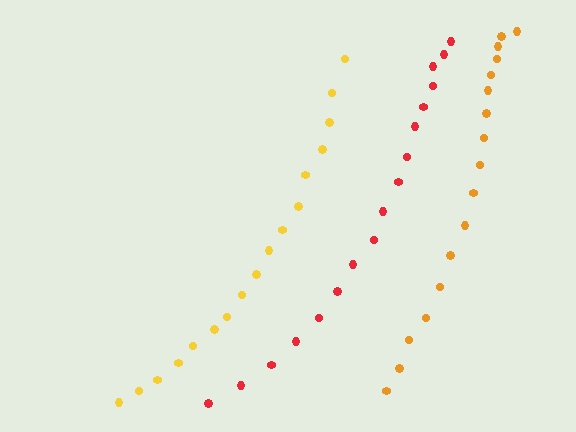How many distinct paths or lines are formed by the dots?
There are 3 distinct paths.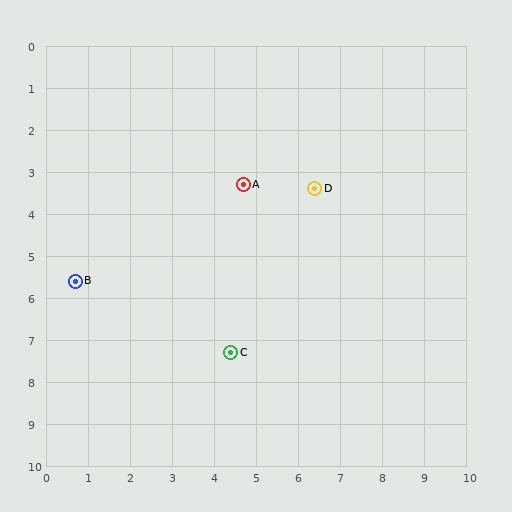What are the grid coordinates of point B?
Point B is at approximately (0.7, 5.6).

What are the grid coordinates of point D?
Point D is at approximately (6.4, 3.4).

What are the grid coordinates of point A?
Point A is at approximately (4.7, 3.3).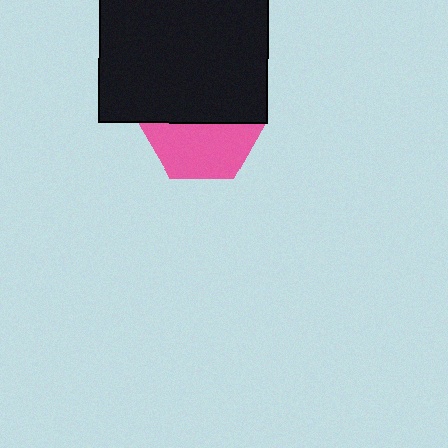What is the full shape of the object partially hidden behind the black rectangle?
The partially hidden object is a pink hexagon.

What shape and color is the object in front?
The object in front is a black rectangle.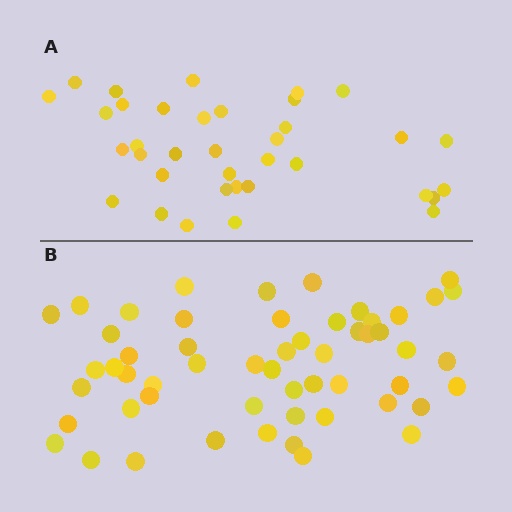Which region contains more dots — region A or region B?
Region B (the bottom region) has more dots.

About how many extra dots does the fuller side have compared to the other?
Region B has approximately 20 more dots than region A.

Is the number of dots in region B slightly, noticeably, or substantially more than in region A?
Region B has substantially more. The ratio is roughly 1.5 to 1.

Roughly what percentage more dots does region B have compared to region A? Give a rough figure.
About 55% more.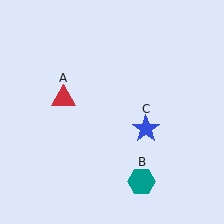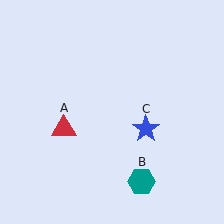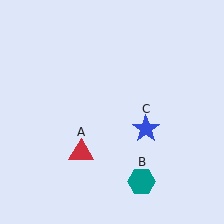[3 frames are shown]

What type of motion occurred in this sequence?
The red triangle (object A) rotated counterclockwise around the center of the scene.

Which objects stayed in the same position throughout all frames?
Teal hexagon (object B) and blue star (object C) remained stationary.